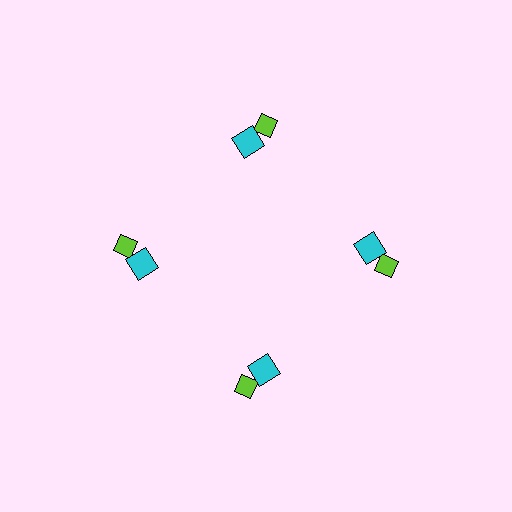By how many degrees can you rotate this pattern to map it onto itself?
The pattern maps onto itself every 90 degrees of rotation.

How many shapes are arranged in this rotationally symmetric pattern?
There are 8 shapes, arranged in 4 groups of 2.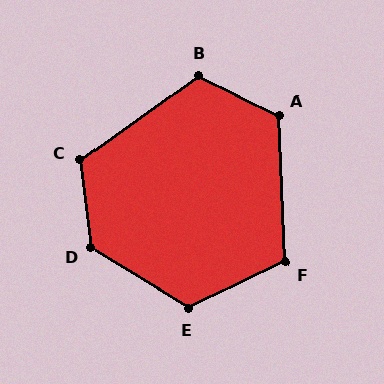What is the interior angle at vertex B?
Approximately 118 degrees (obtuse).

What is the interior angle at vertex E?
Approximately 123 degrees (obtuse).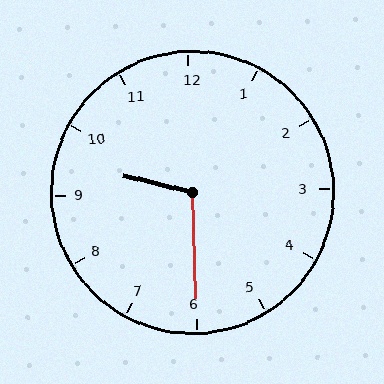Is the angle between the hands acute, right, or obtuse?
It is obtuse.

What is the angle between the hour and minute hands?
Approximately 105 degrees.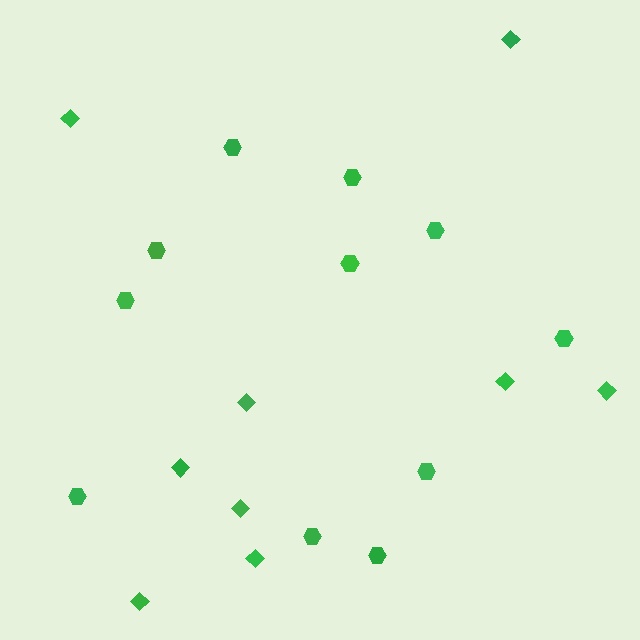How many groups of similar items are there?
There are 2 groups: one group of diamonds (9) and one group of hexagons (11).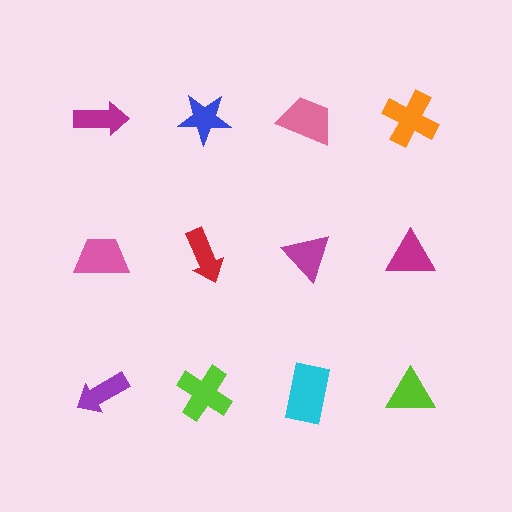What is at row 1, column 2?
A blue star.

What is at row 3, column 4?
A lime triangle.